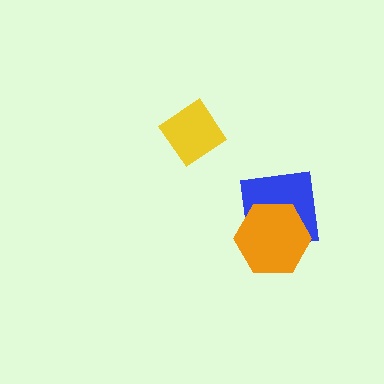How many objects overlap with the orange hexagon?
1 object overlaps with the orange hexagon.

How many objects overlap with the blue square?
1 object overlaps with the blue square.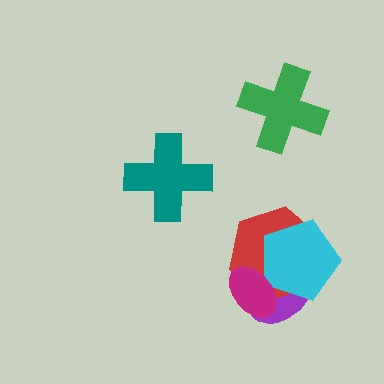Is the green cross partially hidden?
No, no other shape covers it.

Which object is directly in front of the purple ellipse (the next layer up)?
The red hexagon is directly in front of the purple ellipse.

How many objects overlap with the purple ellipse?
3 objects overlap with the purple ellipse.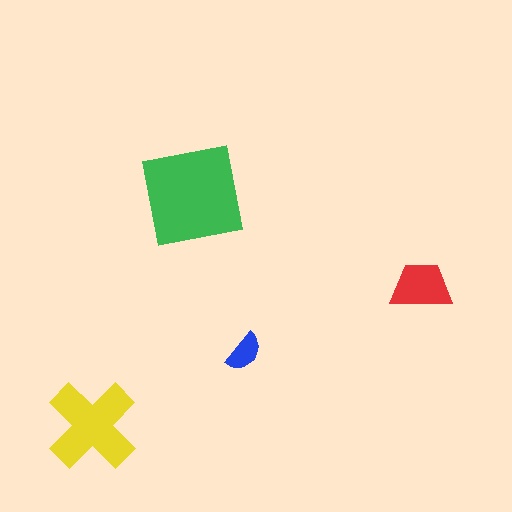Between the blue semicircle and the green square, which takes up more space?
The green square.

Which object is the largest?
The green square.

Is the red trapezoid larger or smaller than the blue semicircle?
Larger.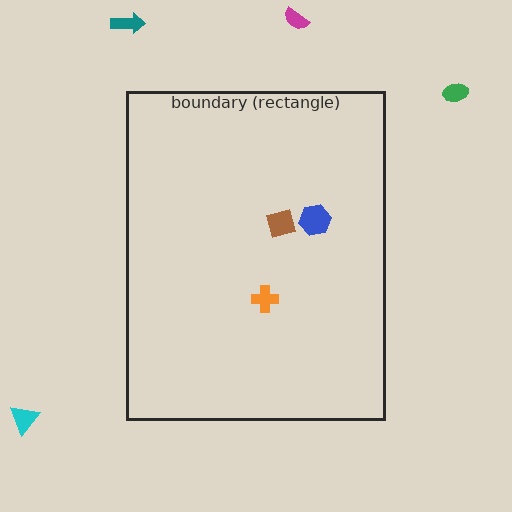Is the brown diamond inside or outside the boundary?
Inside.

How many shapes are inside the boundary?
3 inside, 4 outside.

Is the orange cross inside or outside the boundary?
Inside.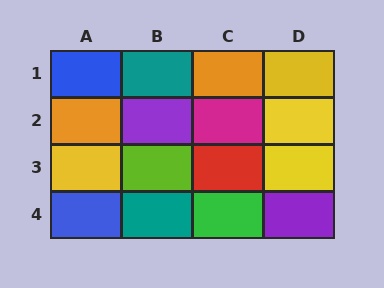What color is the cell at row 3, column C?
Red.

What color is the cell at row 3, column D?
Yellow.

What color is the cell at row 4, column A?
Blue.